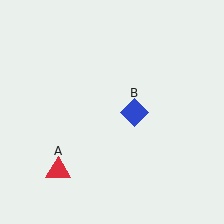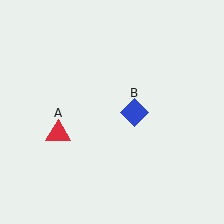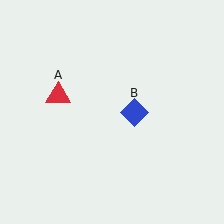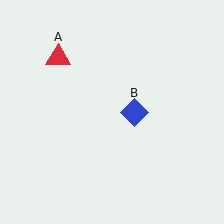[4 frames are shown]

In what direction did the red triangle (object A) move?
The red triangle (object A) moved up.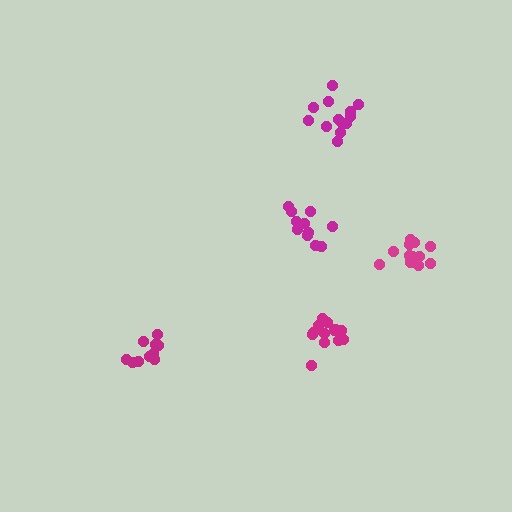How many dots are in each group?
Group 1: 13 dots, Group 2: 10 dots, Group 3: 13 dots, Group 4: 14 dots, Group 5: 11 dots (61 total).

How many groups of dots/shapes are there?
There are 5 groups.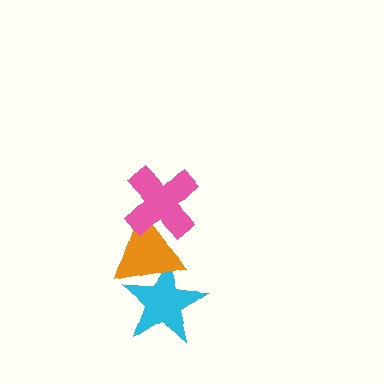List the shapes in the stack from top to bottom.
From top to bottom: the pink cross, the orange triangle, the cyan star.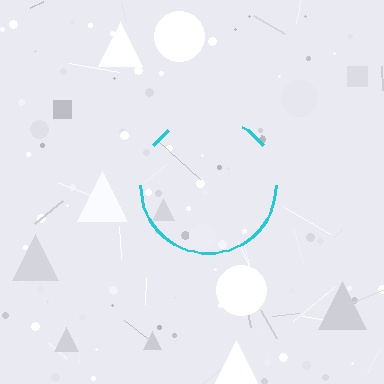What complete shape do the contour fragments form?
The contour fragments form a circle.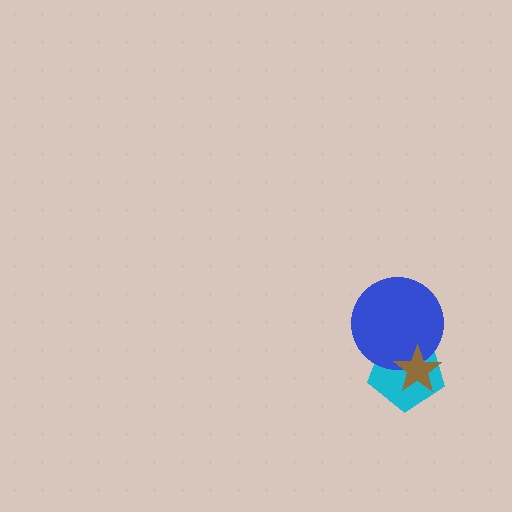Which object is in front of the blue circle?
The brown star is in front of the blue circle.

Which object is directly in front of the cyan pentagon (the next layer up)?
The blue circle is directly in front of the cyan pentagon.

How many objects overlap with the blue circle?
2 objects overlap with the blue circle.